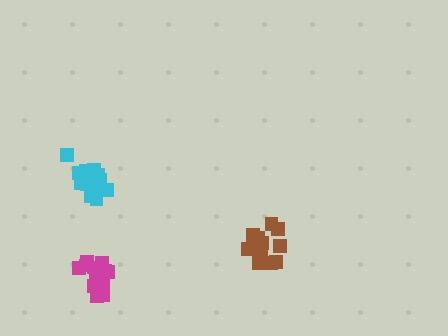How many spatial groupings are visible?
There are 3 spatial groupings.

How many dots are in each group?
Group 1: 15 dots, Group 2: 16 dots, Group 3: 15 dots (46 total).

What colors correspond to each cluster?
The clusters are colored: brown, cyan, magenta.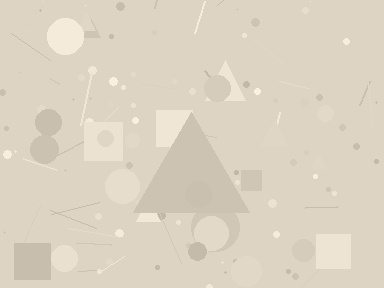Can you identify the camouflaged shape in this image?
The camouflaged shape is a triangle.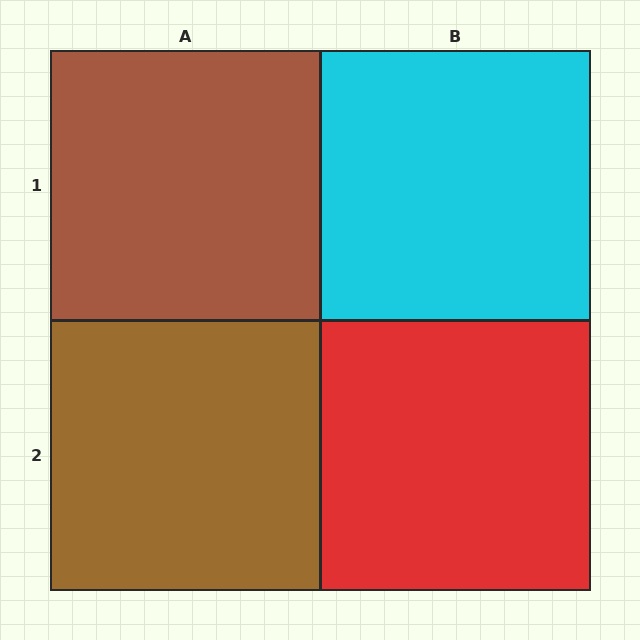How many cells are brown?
2 cells are brown.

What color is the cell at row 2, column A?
Brown.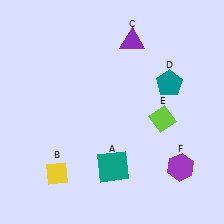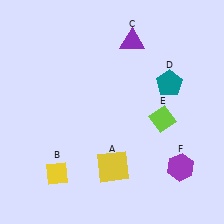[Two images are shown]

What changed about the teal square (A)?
In Image 1, A is teal. In Image 2, it changed to yellow.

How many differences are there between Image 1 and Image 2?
There is 1 difference between the two images.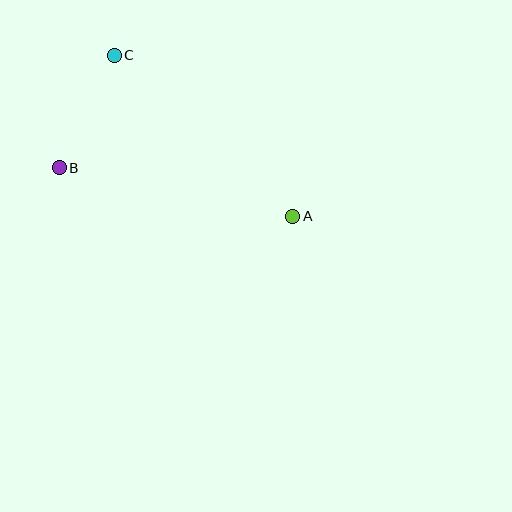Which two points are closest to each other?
Points B and C are closest to each other.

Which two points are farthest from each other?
Points A and C are farthest from each other.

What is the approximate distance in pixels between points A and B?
The distance between A and B is approximately 239 pixels.